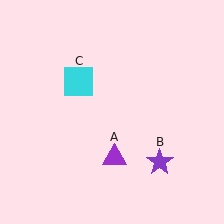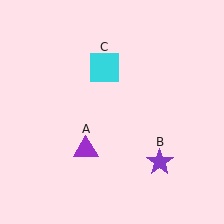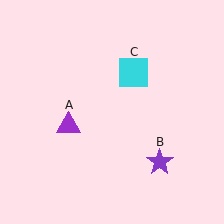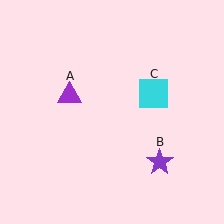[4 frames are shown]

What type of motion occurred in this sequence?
The purple triangle (object A), cyan square (object C) rotated clockwise around the center of the scene.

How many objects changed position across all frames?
2 objects changed position: purple triangle (object A), cyan square (object C).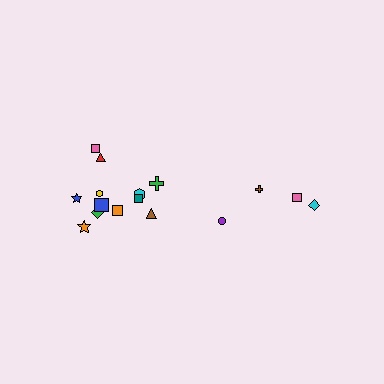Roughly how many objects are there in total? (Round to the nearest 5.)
Roughly 15 objects in total.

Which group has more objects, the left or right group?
The left group.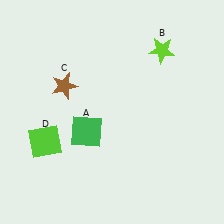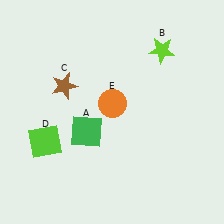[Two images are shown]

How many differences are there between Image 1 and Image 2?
There is 1 difference between the two images.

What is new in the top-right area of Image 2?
An orange circle (E) was added in the top-right area of Image 2.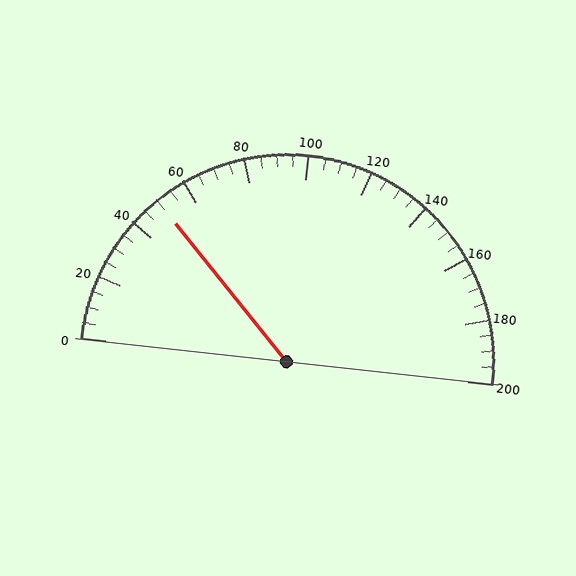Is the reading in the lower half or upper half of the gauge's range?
The reading is in the lower half of the range (0 to 200).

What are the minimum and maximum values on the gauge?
The gauge ranges from 0 to 200.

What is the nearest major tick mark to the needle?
The nearest major tick mark is 40.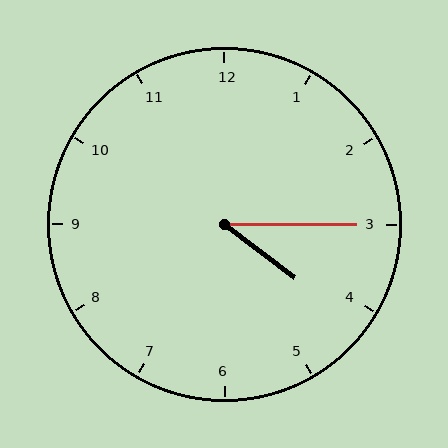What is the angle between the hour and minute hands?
Approximately 38 degrees.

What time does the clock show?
4:15.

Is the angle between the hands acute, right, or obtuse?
It is acute.